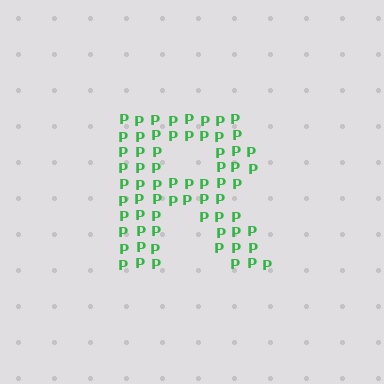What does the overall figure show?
The overall figure shows the letter R.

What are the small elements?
The small elements are letter P's.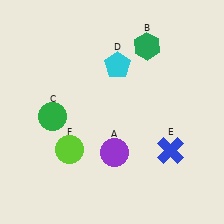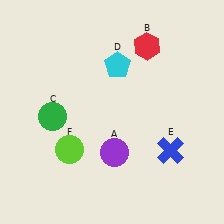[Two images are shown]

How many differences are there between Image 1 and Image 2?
There is 1 difference between the two images.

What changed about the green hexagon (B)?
In Image 1, B is green. In Image 2, it changed to red.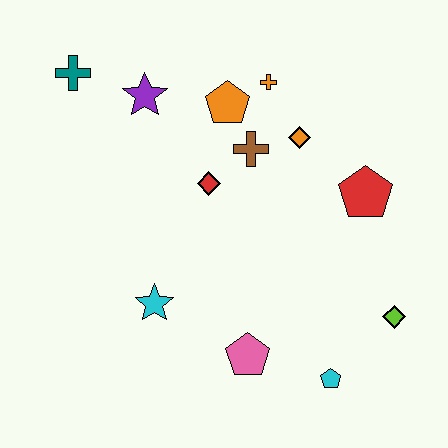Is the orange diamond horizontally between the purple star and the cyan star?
No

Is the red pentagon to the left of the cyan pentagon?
No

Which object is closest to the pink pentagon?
The cyan pentagon is closest to the pink pentagon.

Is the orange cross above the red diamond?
Yes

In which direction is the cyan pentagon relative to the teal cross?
The cyan pentagon is below the teal cross.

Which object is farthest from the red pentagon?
The teal cross is farthest from the red pentagon.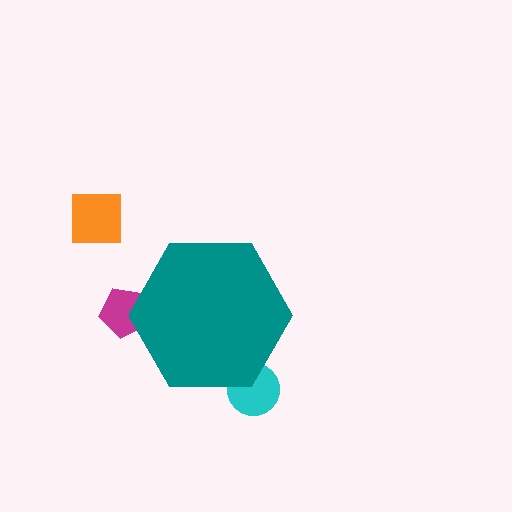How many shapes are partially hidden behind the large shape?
2 shapes are partially hidden.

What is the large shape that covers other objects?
A teal hexagon.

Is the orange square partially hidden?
No, the orange square is fully visible.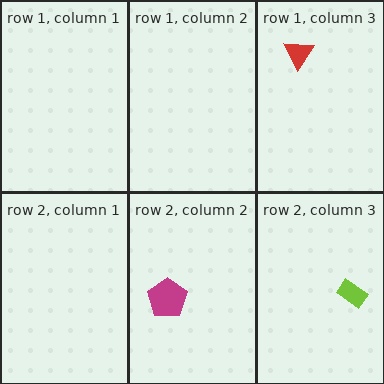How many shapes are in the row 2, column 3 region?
1.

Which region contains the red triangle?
The row 1, column 3 region.